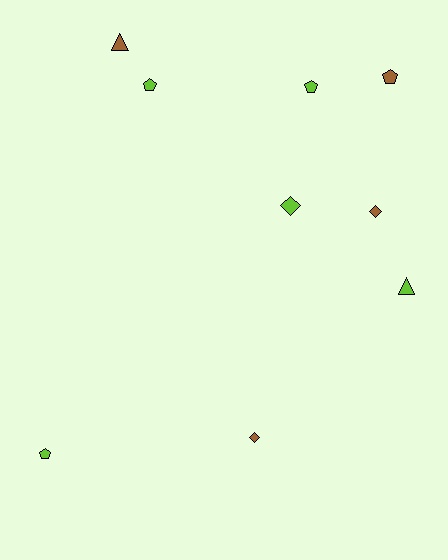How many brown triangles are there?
There is 1 brown triangle.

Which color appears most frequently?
Lime, with 5 objects.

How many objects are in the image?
There are 9 objects.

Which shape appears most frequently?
Pentagon, with 4 objects.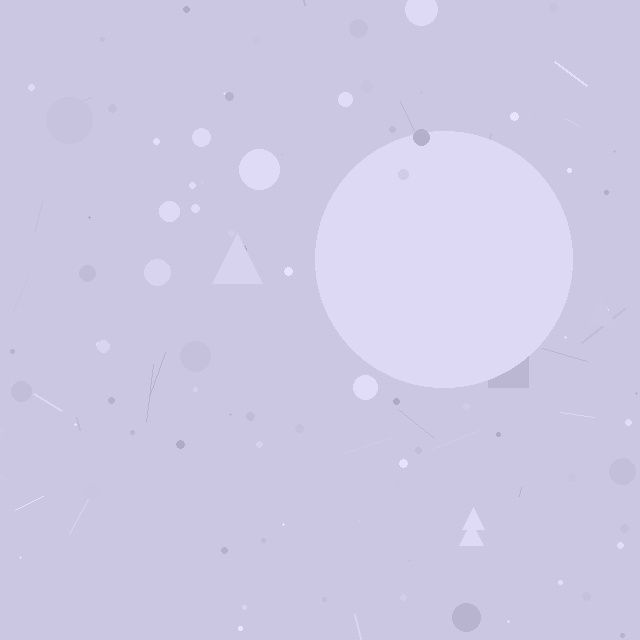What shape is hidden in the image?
A circle is hidden in the image.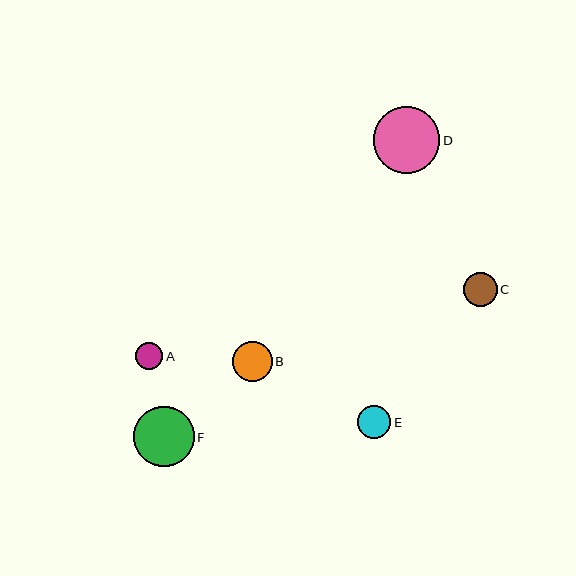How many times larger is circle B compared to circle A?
Circle B is approximately 1.5 times the size of circle A.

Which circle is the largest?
Circle D is the largest with a size of approximately 66 pixels.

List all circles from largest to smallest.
From largest to smallest: D, F, B, C, E, A.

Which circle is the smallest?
Circle A is the smallest with a size of approximately 27 pixels.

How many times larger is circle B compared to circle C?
Circle B is approximately 1.2 times the size of circle C.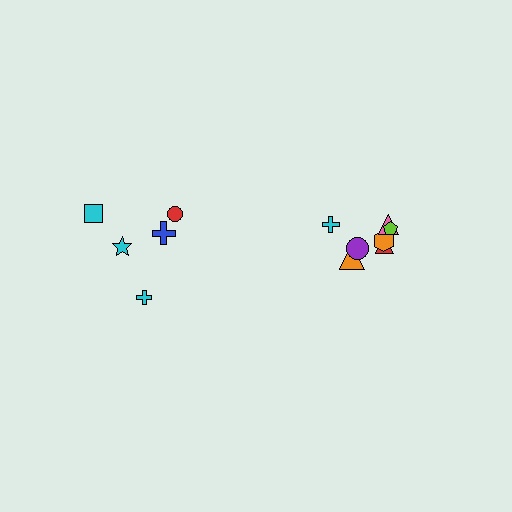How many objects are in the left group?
There are 5 objects.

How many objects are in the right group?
There are 7 objects.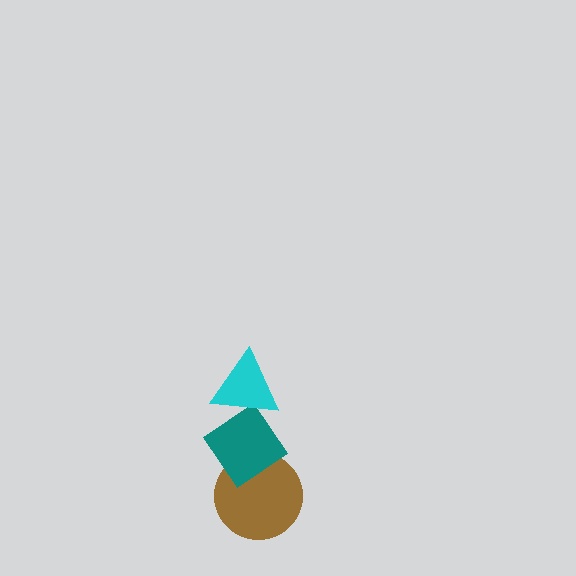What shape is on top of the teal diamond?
The cyan triangle is on top of the teal diamond.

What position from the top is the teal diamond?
The teal diamond is 2nd from the top.